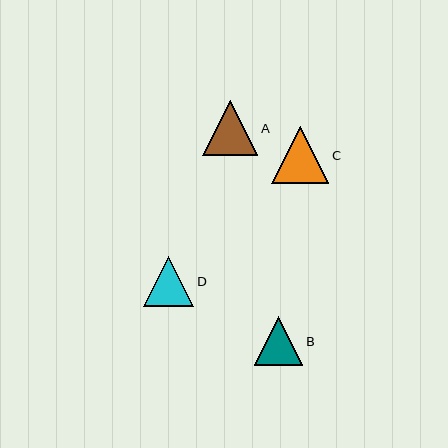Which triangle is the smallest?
Triangle B is the smallest with a size of approximately 49 pixels.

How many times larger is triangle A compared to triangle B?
Triangle A is approximately 1.1 times the size of triangle B.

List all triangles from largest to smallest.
From largest to smallest: C, A, D, B.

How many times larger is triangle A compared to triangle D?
Triangle A is approximately 1.1 times the size of triangle D.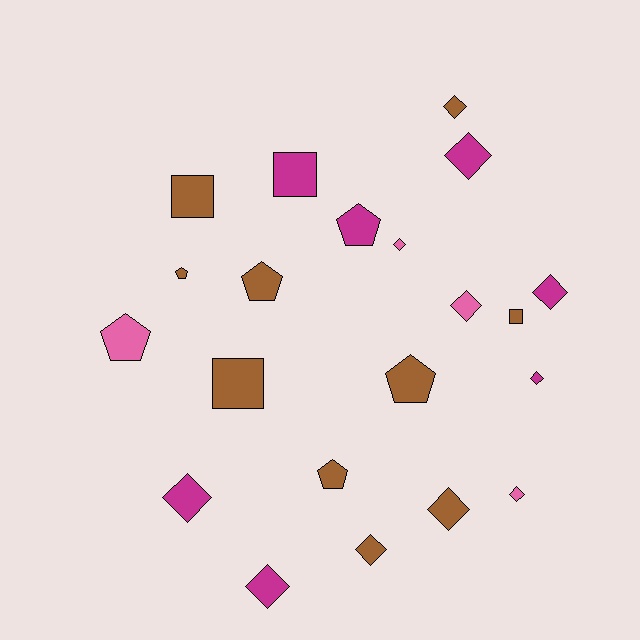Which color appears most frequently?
Brown, with 10 objects.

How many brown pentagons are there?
There are 4 brown pentagons.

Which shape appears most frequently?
Diamond, with 11 objects.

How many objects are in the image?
There are 21 objects.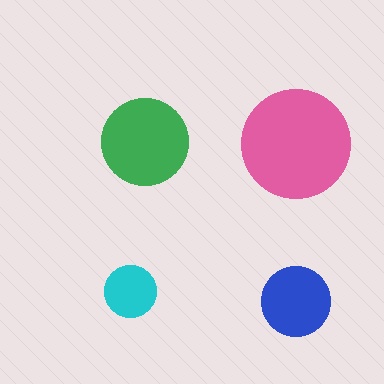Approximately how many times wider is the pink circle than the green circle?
About 1.5 times wider.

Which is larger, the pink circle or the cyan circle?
The pink one.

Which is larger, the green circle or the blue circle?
The green one.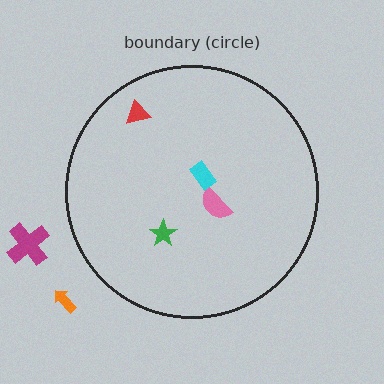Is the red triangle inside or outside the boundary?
Inside.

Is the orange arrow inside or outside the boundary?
Outside.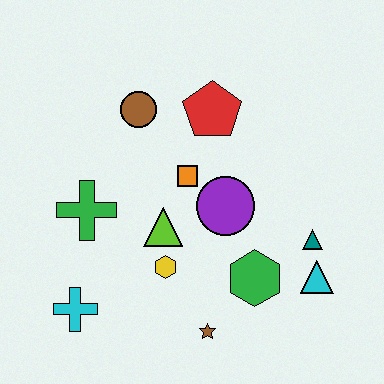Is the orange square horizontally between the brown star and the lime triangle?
Yes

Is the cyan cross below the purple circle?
Yes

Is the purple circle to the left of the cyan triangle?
Yes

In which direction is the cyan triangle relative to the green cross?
The cyan triangle is to the right of the green cross.